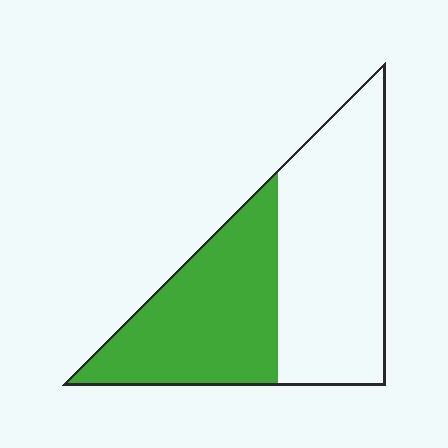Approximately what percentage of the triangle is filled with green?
Approximately 45%.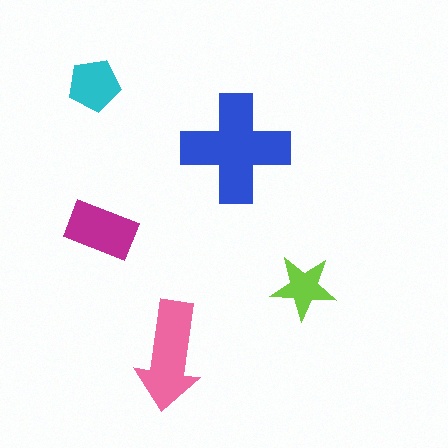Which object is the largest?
The blue cross.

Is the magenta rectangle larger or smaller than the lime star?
Larger.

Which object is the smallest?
The lime star.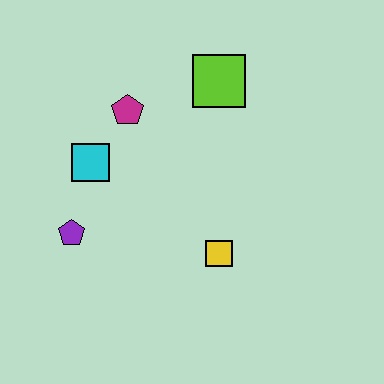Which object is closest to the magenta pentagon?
The cyan square is closest to the magenta pentagon.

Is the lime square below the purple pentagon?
No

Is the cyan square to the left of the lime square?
Yes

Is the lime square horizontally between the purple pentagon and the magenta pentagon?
No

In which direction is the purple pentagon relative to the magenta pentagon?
The purple pentagon is below the magenta pentagon.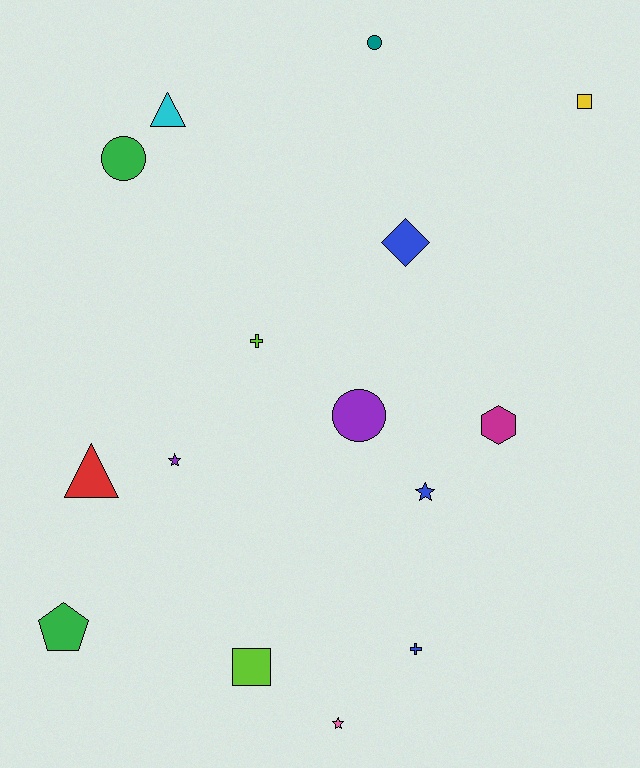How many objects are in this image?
There are 15 objects.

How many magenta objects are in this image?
There is 1 magenta object.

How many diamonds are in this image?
There is 1 diamond.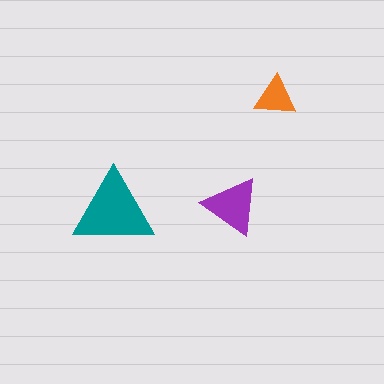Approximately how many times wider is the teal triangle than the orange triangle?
About 2 times wider.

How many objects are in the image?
There are 3 objects in the image.